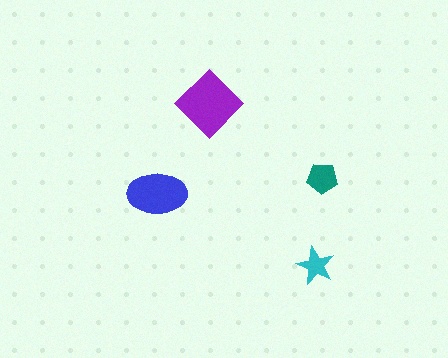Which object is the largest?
The purple diamond.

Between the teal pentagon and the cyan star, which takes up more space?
The teal pentagon.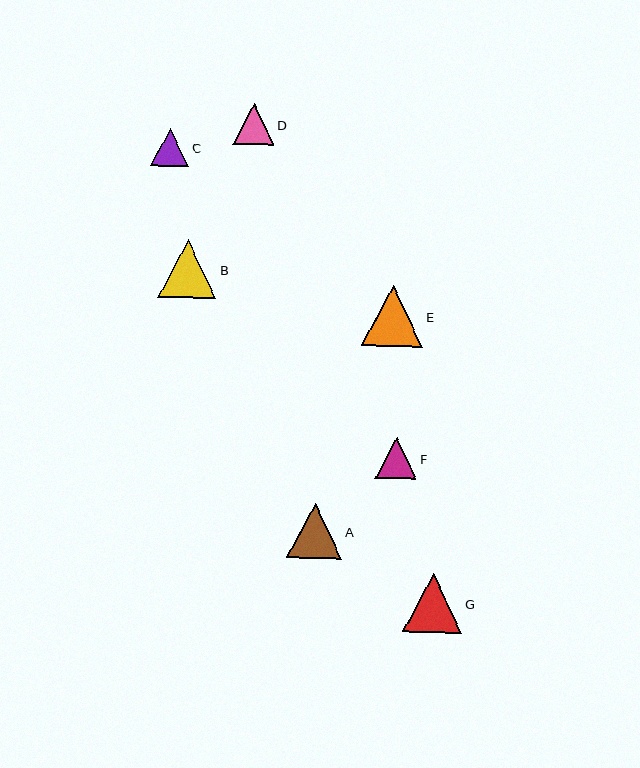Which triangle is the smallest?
Triangle C is the smallest with a size of approximately 38 pixels.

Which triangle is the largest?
Triangle E is the largest with a size of approximately 61 pixels.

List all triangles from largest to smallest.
From largest to smallest: E, G, B, A, F, D, C.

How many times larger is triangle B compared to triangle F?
Triangle B is approximately 1.4 times the size of triangle F.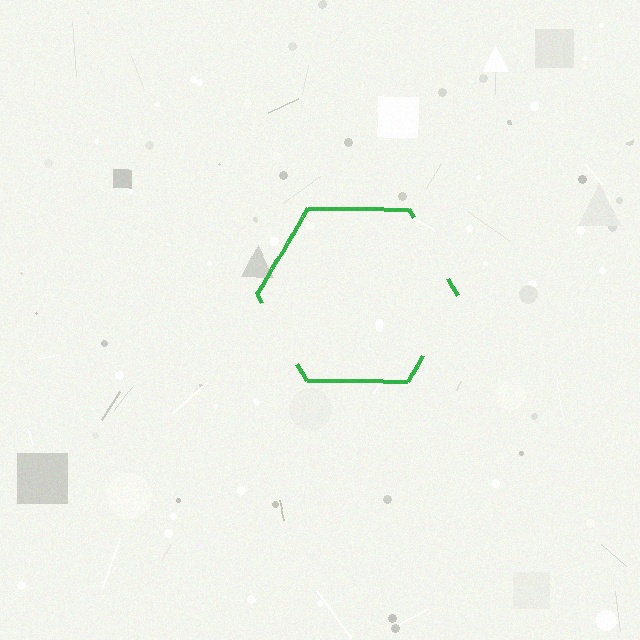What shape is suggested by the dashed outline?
The dashed outline suggests a hexagon.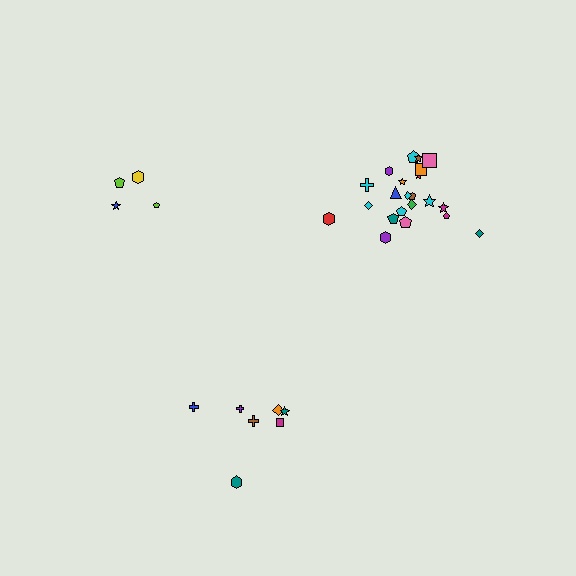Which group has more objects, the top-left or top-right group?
The top-right group.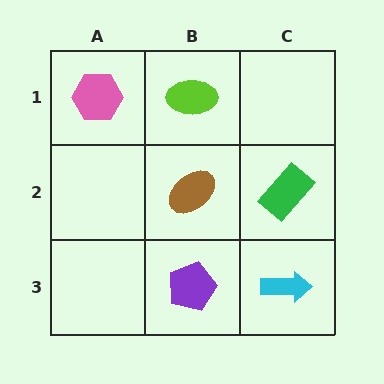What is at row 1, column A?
A pink hexagon.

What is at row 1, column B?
A lime ellipse.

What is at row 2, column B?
A brown ellipse.